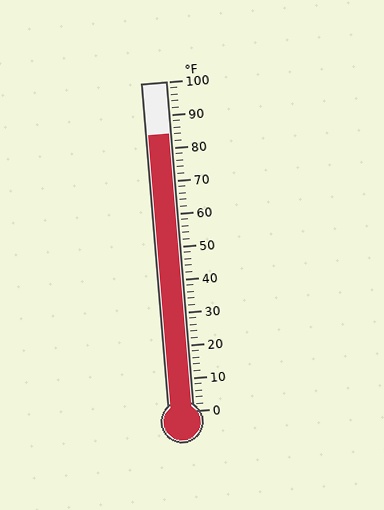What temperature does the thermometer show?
The thermometer shows approximately 84°F.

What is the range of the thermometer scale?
The thermometer scale ranges from 0°F to 100°F.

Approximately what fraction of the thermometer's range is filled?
The thermometer is filled to approximately 85% of its range.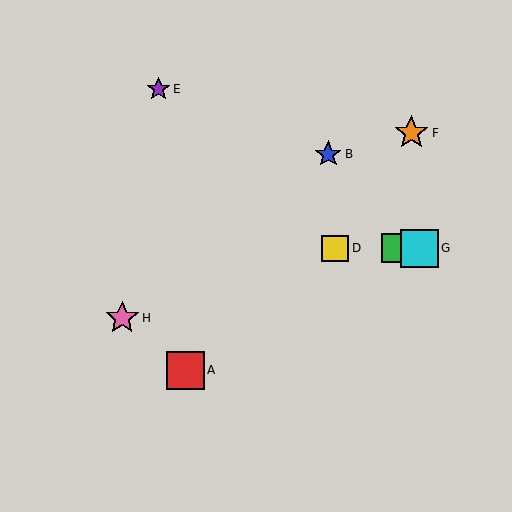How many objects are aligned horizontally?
3 objects (C, D, G) are aligned horizontally.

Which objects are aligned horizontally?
Objects C, D, G are aligned horizontally.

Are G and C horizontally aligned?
Yes, both are at y≈248.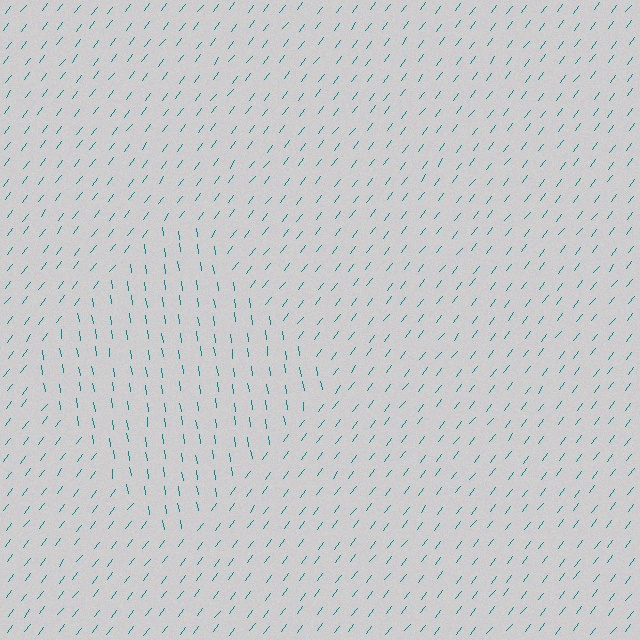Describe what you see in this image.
The image is filled with small teal line segments. A diamond region in the image has lines oriented differently from the surrounding lines, creating a visible texture boundary.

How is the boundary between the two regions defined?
The boundary is defined purely by a change in line orientation (approximately 45 degrees difference). All lines are the same color and thickness.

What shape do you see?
I see a diamond.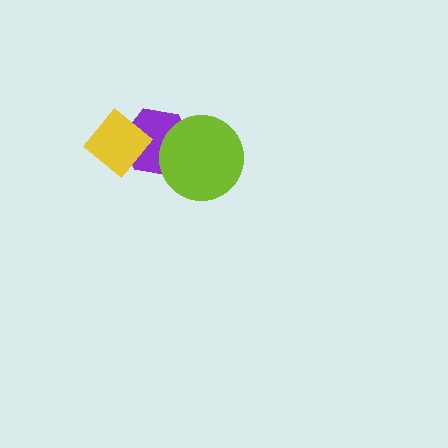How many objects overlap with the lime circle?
1 object overlaps with the lime circle.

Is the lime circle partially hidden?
No, no other shape covers it.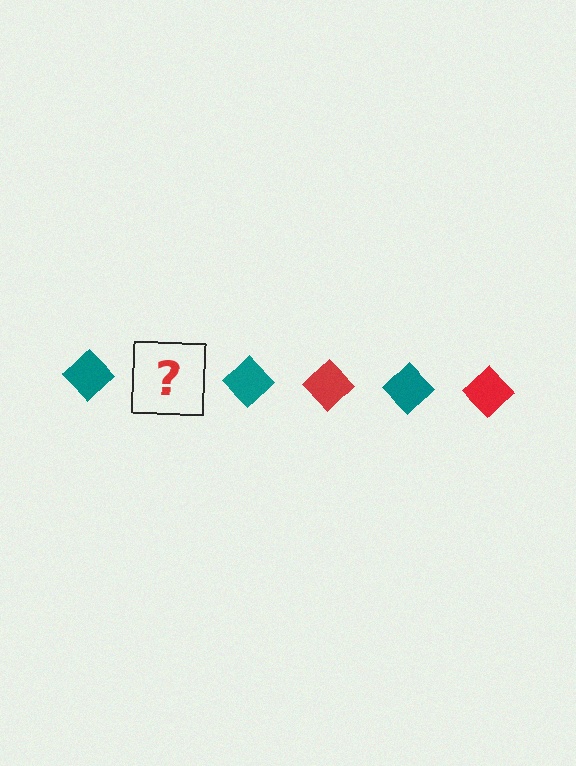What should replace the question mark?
The question mark should be replaced with a red diamond.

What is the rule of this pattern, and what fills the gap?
The rule is that the pattern cycles through teal, red diamonds. The gap should be filled with a red diamond.